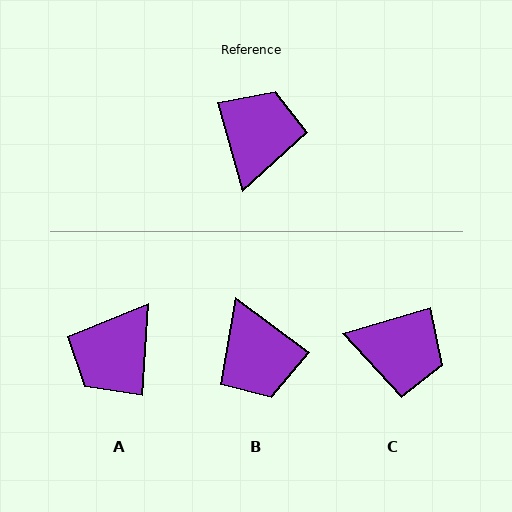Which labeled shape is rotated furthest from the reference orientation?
A, about 160 degrees away.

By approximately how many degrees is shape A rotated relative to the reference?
Approximately 160 degrees counter-clockwise.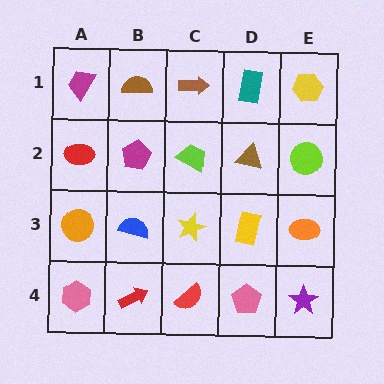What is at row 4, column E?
A purple star.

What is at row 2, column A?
A red ellipse.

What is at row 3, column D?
A yellow rectangle.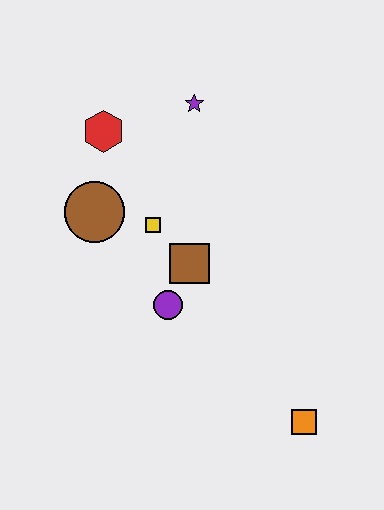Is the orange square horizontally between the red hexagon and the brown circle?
No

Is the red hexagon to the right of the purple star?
No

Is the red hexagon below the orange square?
No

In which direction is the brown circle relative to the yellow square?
The brown circle is to the left of the yellow square.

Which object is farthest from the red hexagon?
The orange square is farthest from the red hexagon.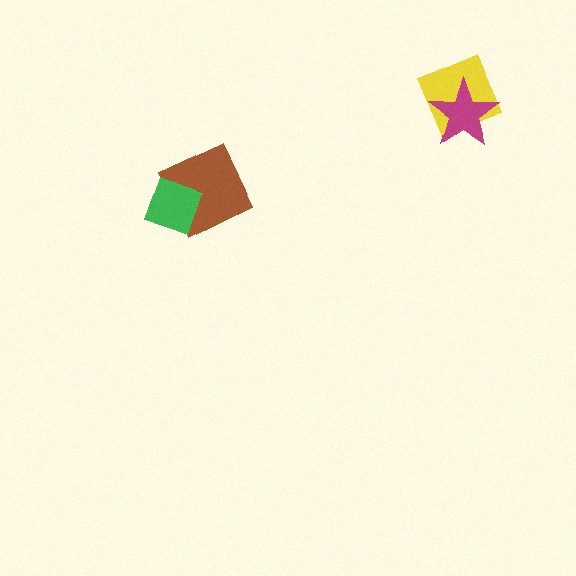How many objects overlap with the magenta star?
1 object overlaps with the magenta star.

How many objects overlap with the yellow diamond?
1 object overlaps with the yellow diamond.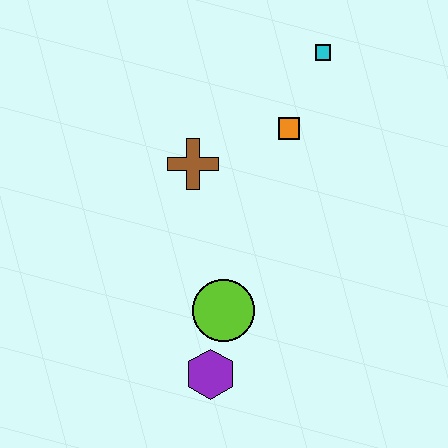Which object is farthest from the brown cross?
The purple hexagon is farthest from the brown cross.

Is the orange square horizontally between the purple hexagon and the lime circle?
No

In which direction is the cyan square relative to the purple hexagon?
The cyan square is above the purple hexagon.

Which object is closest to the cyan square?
The orange square is closest to the cyan square.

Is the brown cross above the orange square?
No